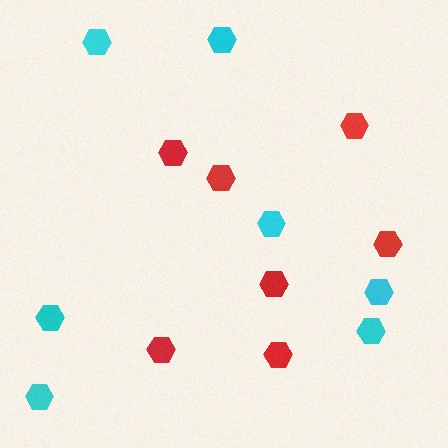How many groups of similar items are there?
There are 2 groups: one group of red hexagons (7) and one group of cyan hexagons (7).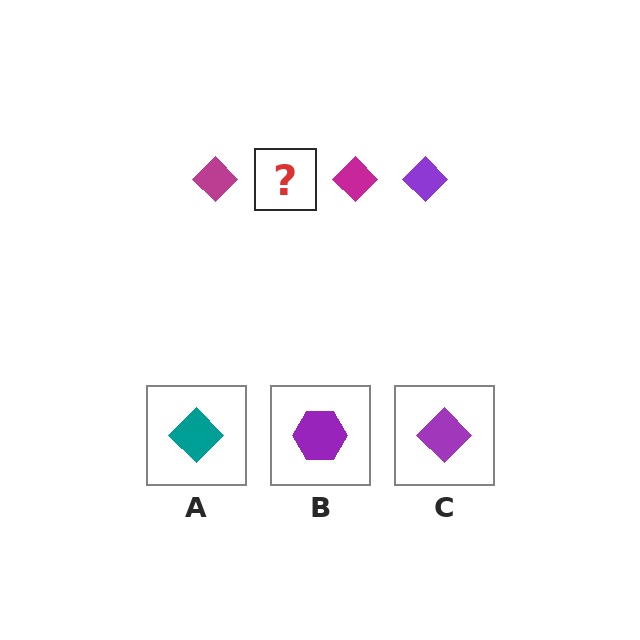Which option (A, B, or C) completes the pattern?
C.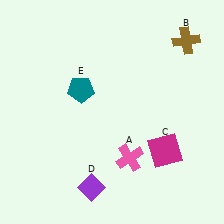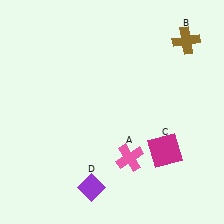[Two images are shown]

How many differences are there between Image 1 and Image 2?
There is 1 difference between the two images.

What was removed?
The teal pentagon (E) was removed in Image 2.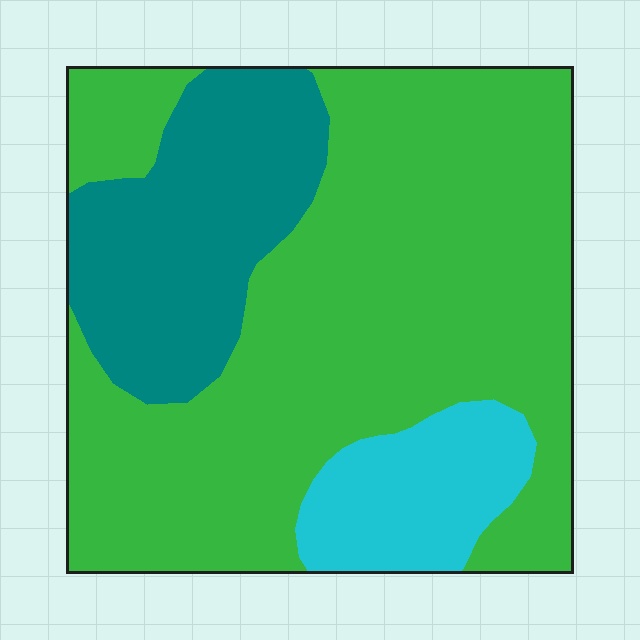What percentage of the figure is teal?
Teal takes up between a sixth and a third of the figure.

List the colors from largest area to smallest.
From largest to smallest: green, teal, cyan.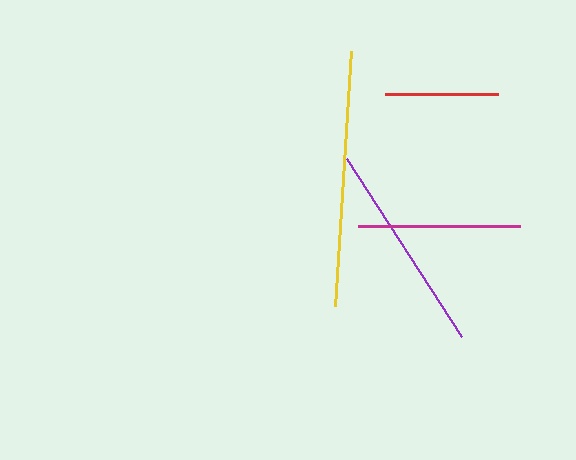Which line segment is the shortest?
The red line is the shortest at approximately 113 pixels.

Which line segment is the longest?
The yellow line is the longest at approximately 256 pixels.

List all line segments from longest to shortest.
From longest to shortest: yellow, purple, magenta, red.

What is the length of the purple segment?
The purple segment is approximately 212 pixels long.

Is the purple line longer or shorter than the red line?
The purple line is longer than the red line.